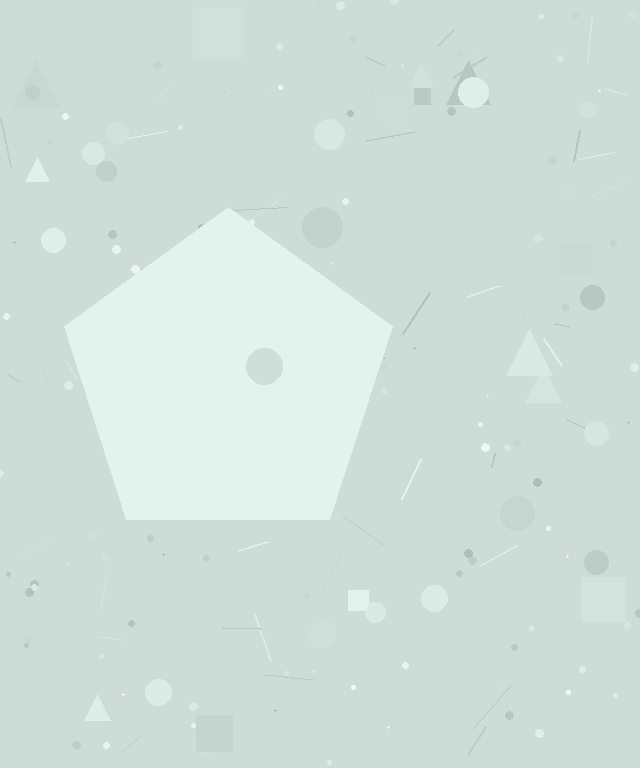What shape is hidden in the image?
A pentagon is hidden in the image.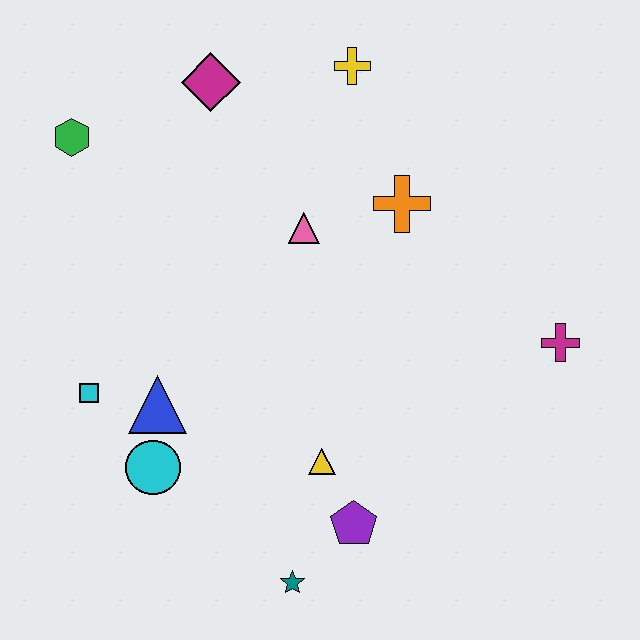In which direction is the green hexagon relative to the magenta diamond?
The green hexagon is to the left of the magenta diamond.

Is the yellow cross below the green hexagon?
No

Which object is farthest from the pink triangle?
The teal star is farthest from the pink triangle.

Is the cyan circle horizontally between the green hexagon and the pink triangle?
Yes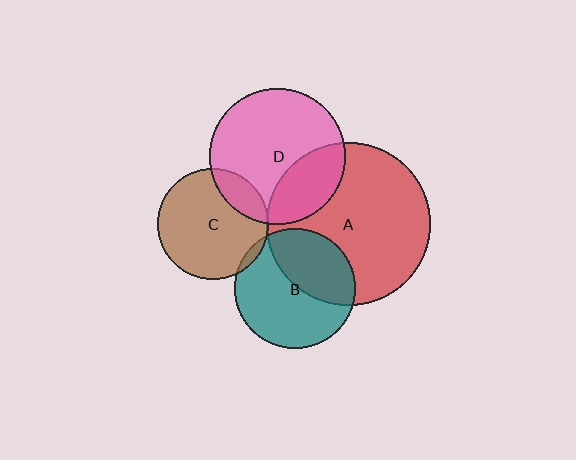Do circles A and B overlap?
Yes.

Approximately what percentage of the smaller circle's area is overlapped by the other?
Approximately 40%.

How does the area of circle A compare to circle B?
Approximately 1.8 times.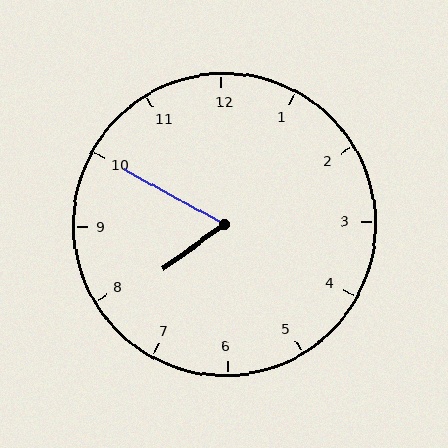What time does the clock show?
7:50.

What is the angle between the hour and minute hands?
Approximately 65 degrees.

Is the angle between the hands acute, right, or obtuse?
It is acute.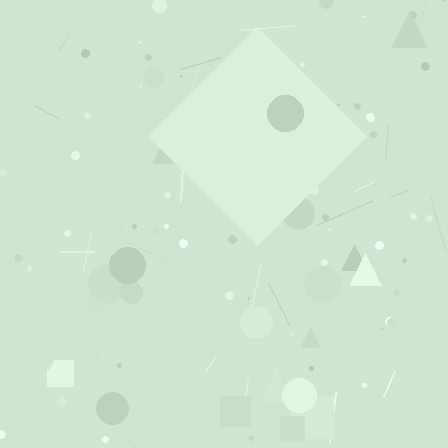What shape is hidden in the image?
A diamond is hidden in the image.